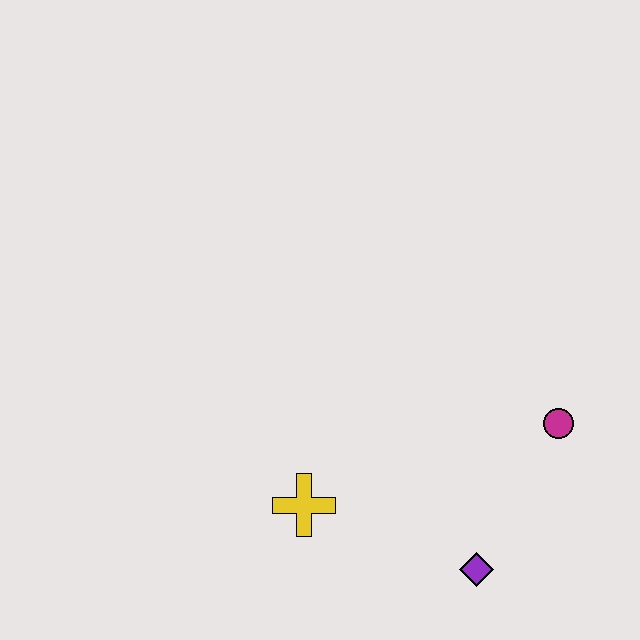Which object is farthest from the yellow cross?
The magenta circle is farthest from the yellow cross.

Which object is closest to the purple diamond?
The magenta circle is closest to the purple diamond.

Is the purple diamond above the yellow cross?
No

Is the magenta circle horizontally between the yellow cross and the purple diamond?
No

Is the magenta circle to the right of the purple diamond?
Yes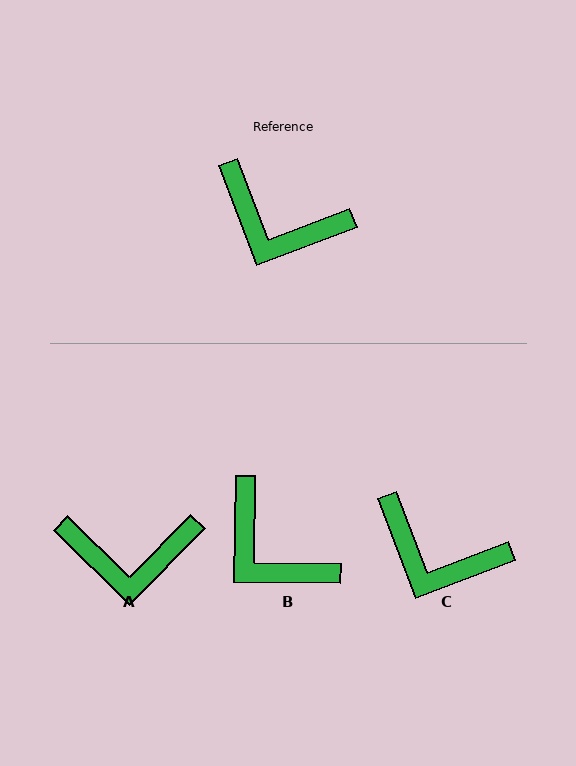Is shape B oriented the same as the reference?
No, it is off by about 22 degrees.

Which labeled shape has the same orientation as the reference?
C.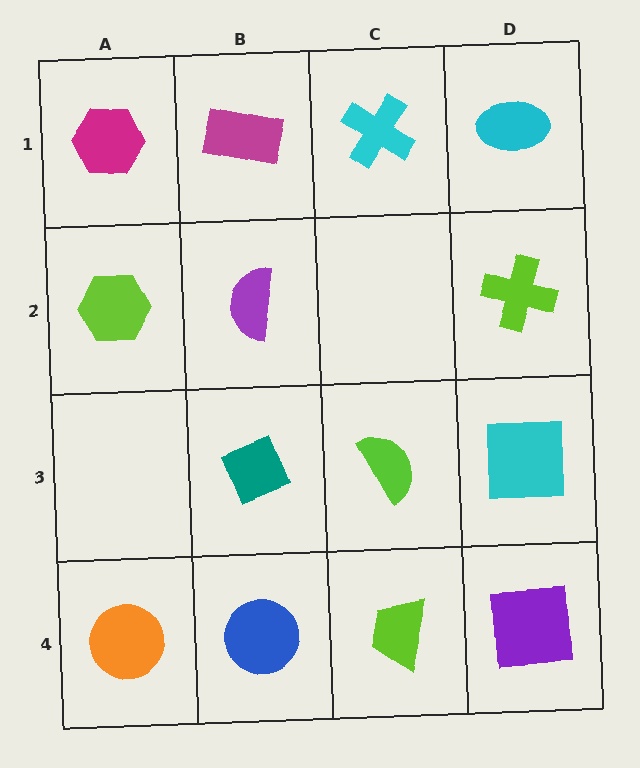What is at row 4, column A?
An orange circle.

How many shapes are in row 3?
3 shapes.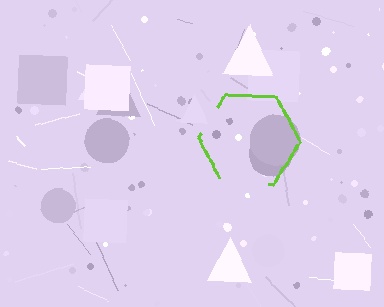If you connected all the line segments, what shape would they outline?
They would outline a hexagon.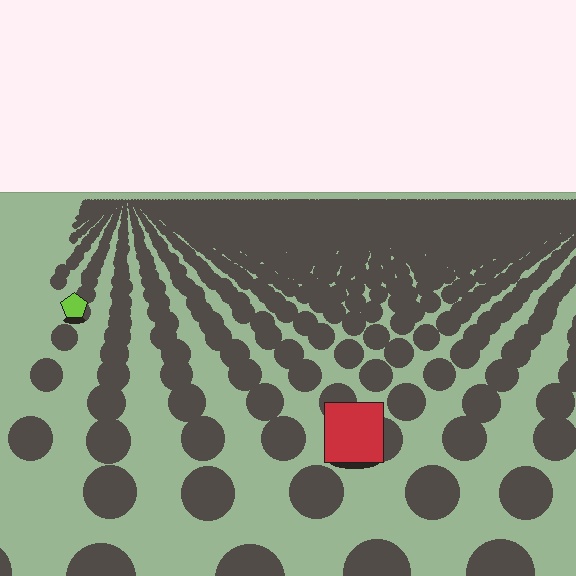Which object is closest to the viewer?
The red square is closest. The texture marks near it are larger and more spread out.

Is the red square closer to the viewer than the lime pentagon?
Yes. The red square is closer — you can tell from the texture gradient: the ground texture is coarser near it.